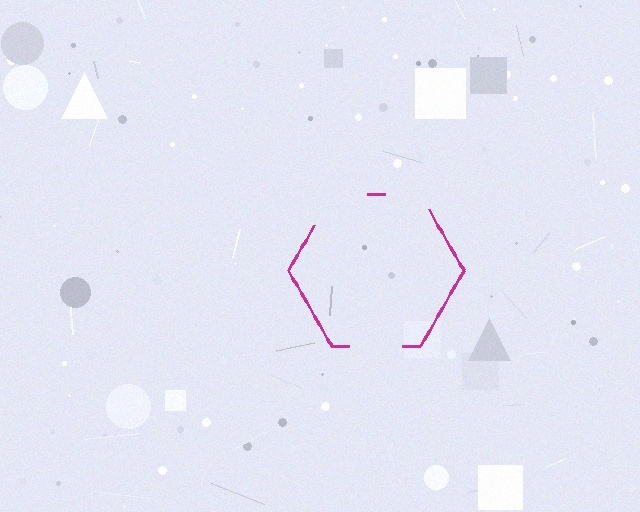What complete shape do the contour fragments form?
The contour fragments form a hexagon.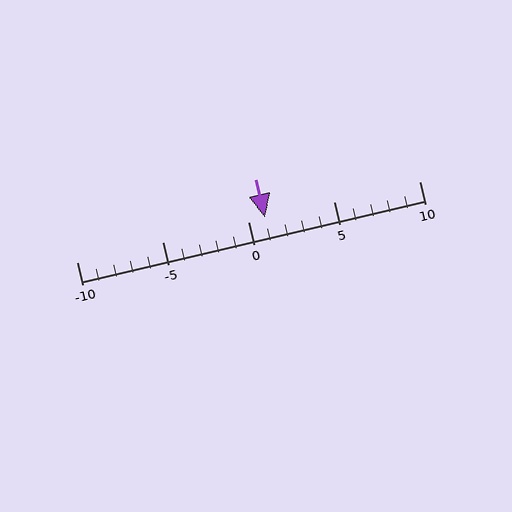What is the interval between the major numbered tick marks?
The major tick marks are spaced 5 units apart.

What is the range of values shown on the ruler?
The ruler shows values from -10 to 10.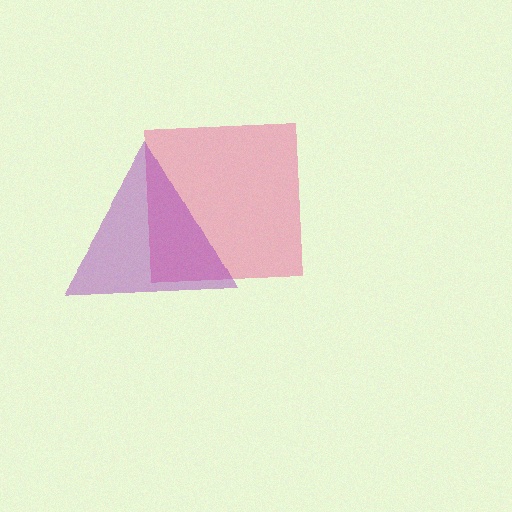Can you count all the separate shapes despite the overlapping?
Yes, there are 2 separate shapes.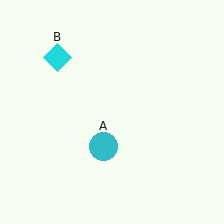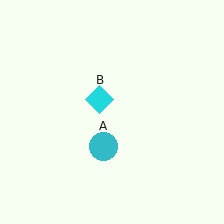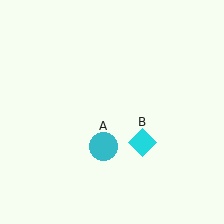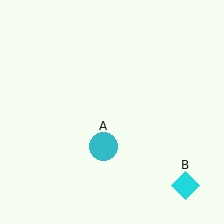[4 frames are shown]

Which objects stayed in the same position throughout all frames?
Cyan circle (object A) remained stationary.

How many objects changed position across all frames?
1 object changed position: cyan diamond (object B).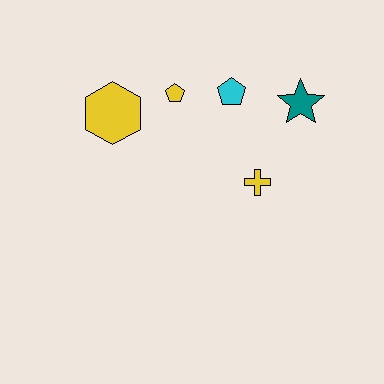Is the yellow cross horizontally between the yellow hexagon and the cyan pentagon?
No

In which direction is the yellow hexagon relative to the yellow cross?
The yellow hexagon is to the left of the yellow cross.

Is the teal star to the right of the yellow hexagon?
Yes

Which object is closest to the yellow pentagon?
The cyan pentagon is closest to the yellow pentagon.